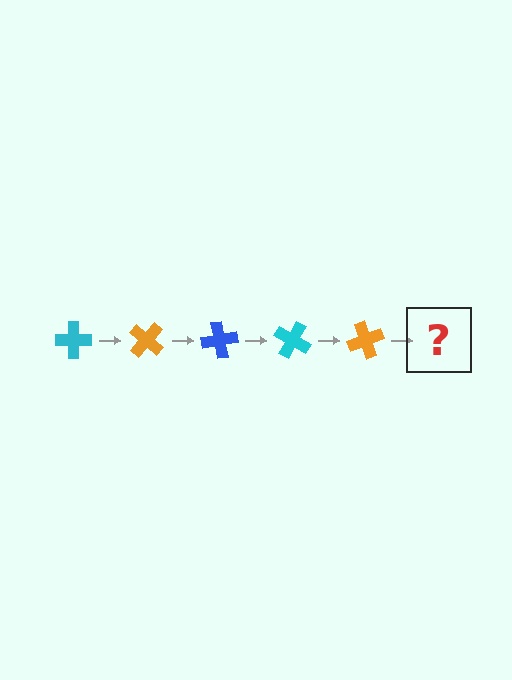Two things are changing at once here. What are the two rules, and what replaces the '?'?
The two rules are that it rotates 40 degrees each step and the color cycles through cyan, orange, and blue. The '?' should be a blue cross, rotated 200 degrees from the start.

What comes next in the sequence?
The next element should be a blue cross, rotated 200 degrees from the start.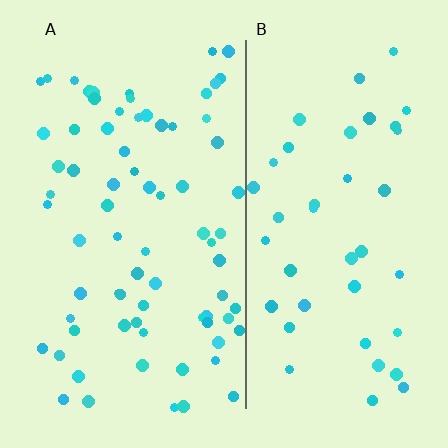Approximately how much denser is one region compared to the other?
Approximately 1.8× — region A over region B.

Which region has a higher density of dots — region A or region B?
A (the left).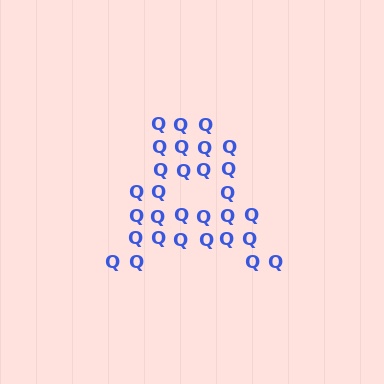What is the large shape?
The large shape is the letter A.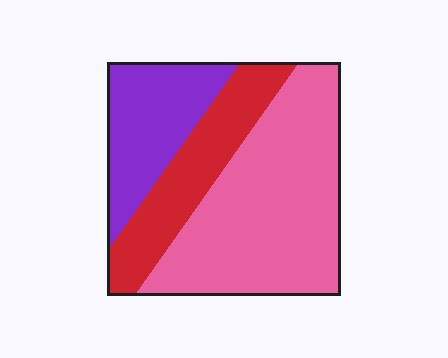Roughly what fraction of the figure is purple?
Purple takes up less than a quarter of the figure.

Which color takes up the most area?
Pink, at roughly 55%.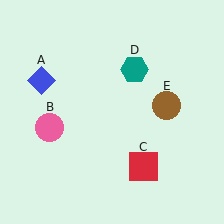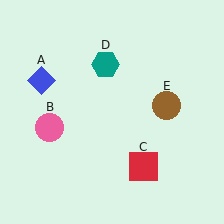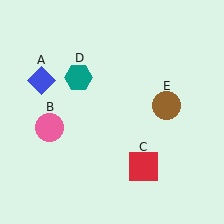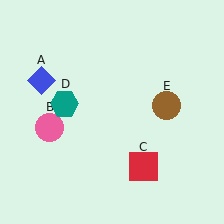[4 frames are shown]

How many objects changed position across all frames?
1 object changed position: teal hexagon (object D).